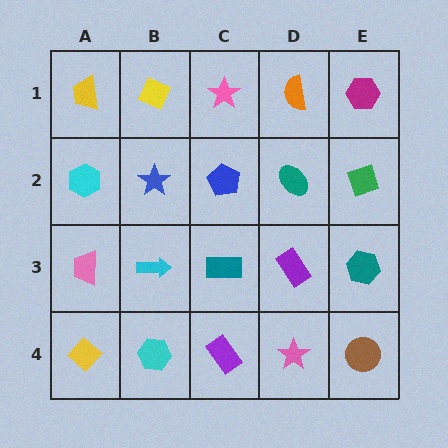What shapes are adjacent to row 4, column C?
A teal rectangle (row 3, column C), a cyan hexagon (row 4, column B), a pink star (row 4, column D).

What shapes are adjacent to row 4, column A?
A pink trapezoid (row 3, column A), a cyan hexagon (row 4, column B).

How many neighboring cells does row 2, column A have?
3.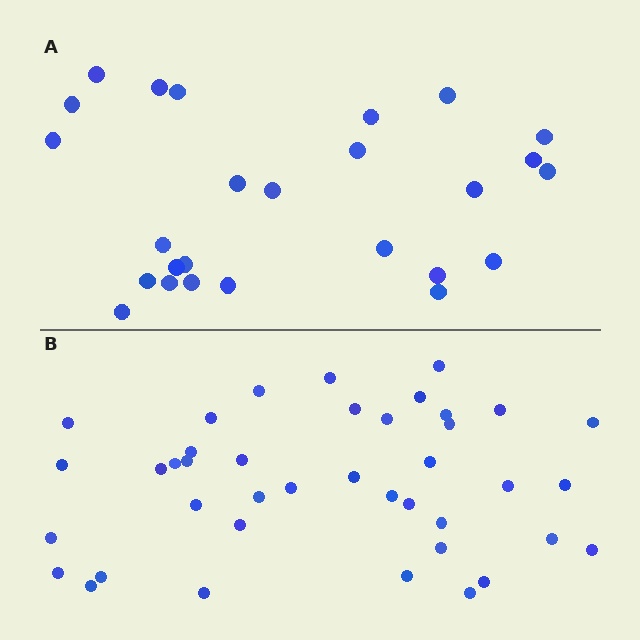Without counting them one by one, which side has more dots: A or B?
Region B (the bottom region) has more dots.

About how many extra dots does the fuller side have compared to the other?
Region B has approximately 15 more dots than region A.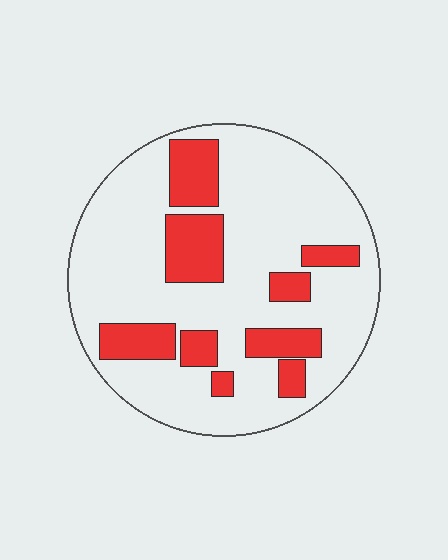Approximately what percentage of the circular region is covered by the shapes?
Approximately 25%.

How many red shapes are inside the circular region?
9.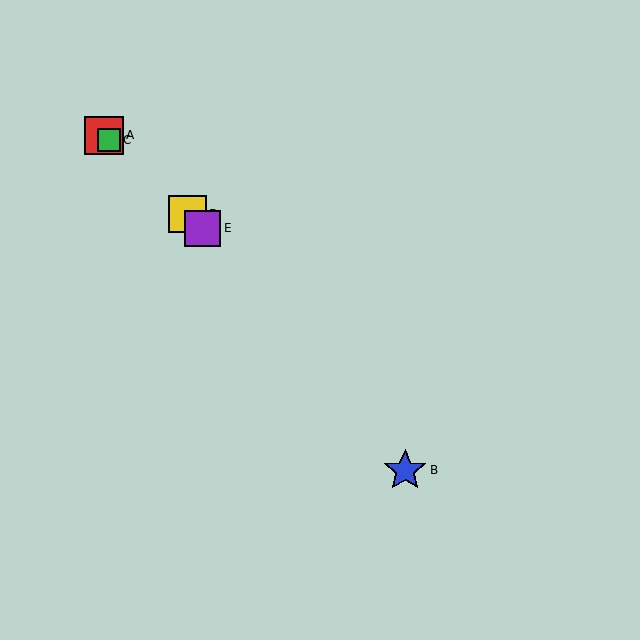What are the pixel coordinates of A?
Object A is at (104, 135).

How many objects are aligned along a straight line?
4 objects (A, C, D, E) are aligned along a straight line.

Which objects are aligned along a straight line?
Objects A, C, D, E are aligned along a straight line.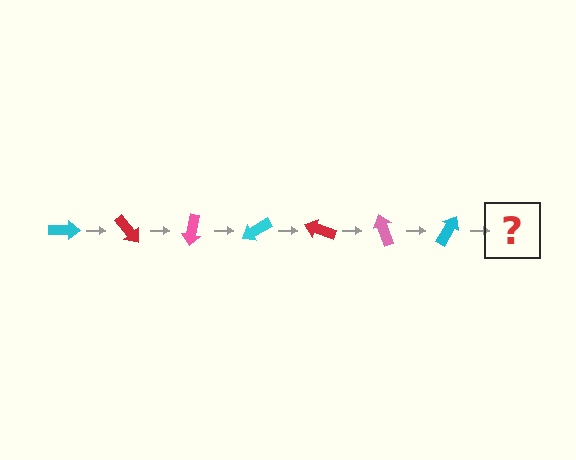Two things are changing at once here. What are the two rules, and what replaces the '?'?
The two rules are that it rotates 50 degrees each step and the color cycles through cyan, red, and pink. The '?' should be a red arrow, rotated 350 degrees from the start.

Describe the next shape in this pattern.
It should be a red arrow, rotated 350 degrees from the start.